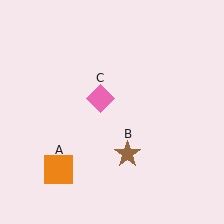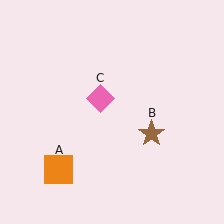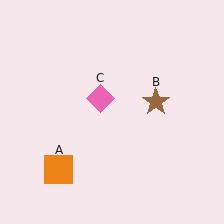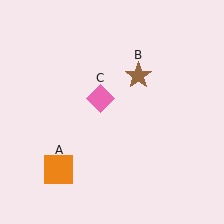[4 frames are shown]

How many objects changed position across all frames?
1 object changed position: brown star (object B).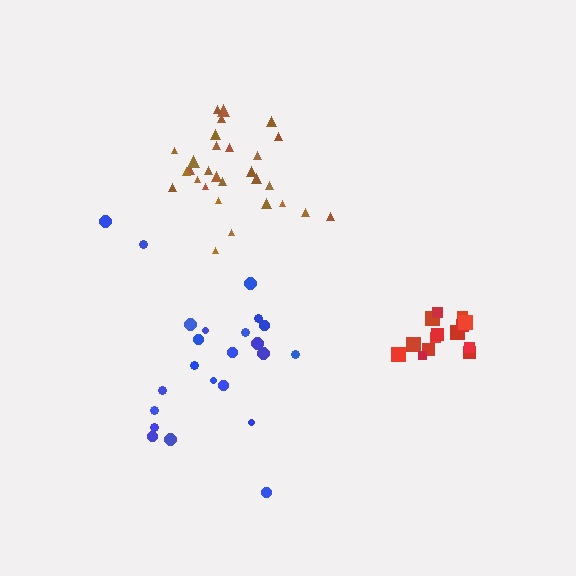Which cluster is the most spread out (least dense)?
Blue.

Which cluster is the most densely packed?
Red.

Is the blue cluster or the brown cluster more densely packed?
Brown.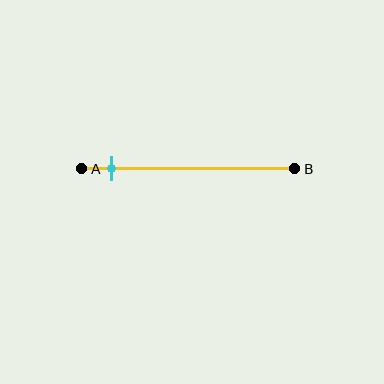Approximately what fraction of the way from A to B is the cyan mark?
The cyan mark is approximately 15% of the way from A to B.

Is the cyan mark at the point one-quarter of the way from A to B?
No, the mark is at about 15% from A, not at the 25% one-quarter point.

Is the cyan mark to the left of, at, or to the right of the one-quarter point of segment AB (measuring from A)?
The cyan mark is to the left of the one-quarter point of segment AB.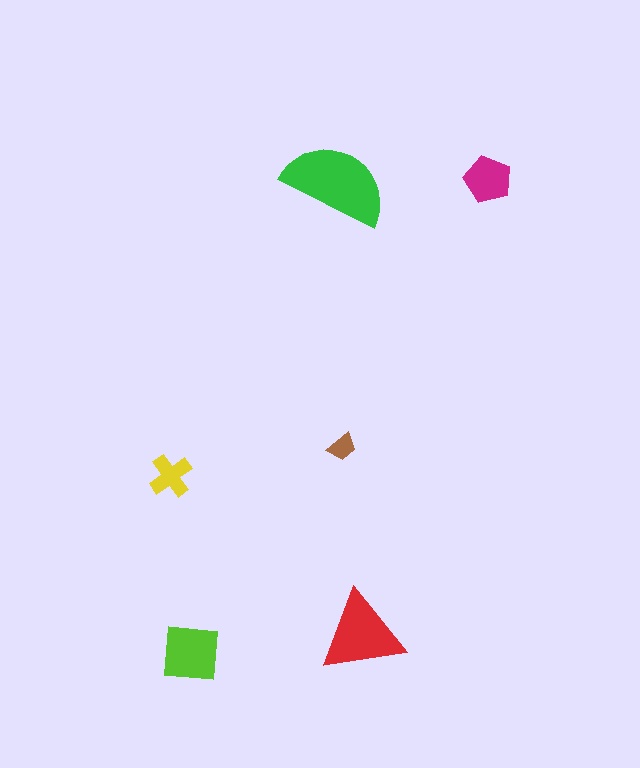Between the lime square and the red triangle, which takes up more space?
The red triangle.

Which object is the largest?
The green semicircle.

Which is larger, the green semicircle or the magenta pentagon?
The green semicircle.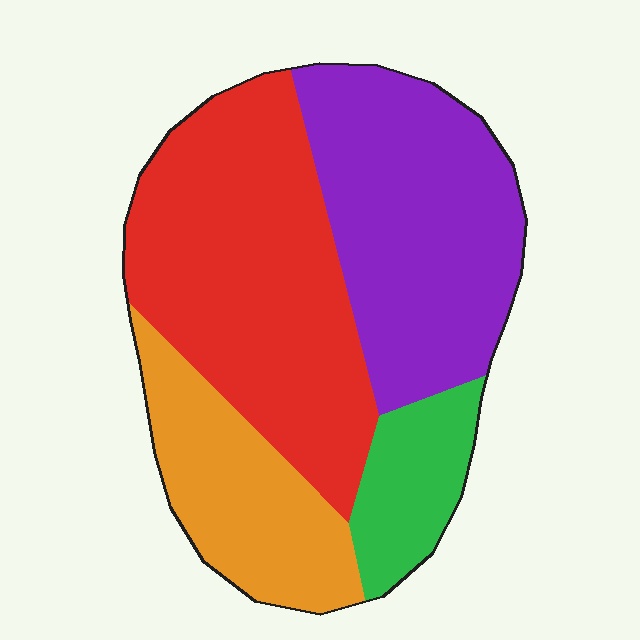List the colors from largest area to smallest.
From largest to smallest: red, purple, orange, green.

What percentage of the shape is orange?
Orange covers around 20% of the shape.